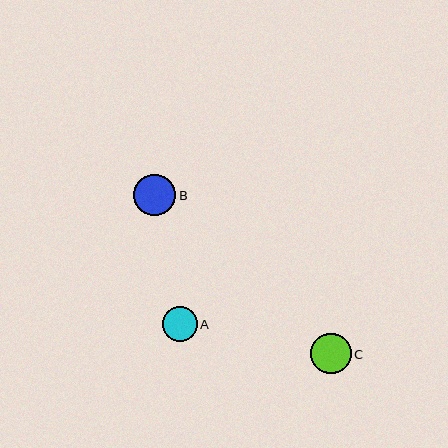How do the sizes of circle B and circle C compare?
Circle B and circle C are approximately the same size.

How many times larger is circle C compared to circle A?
Circle C is approximately 1.2 times the size of circle A.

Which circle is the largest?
Circle B is the largest with a size of approximately 42 pixels.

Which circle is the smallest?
Circle A is the smallest with a size of approximately 35 pixels.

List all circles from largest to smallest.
From largest to smallest: B, C, A.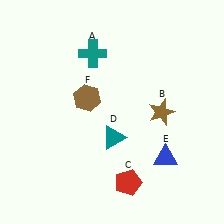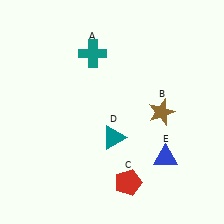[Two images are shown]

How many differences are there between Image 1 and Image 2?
There is 1 difference between the two images.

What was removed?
The brown hexagon (F) was removed in Image 2.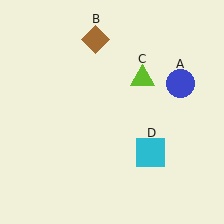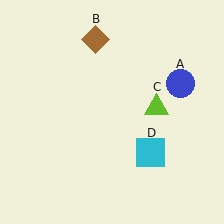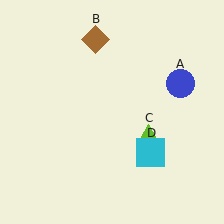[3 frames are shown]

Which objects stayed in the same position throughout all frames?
Blue circle (object A) and brown diamond (object B) and cyan square (object D) remained stationary.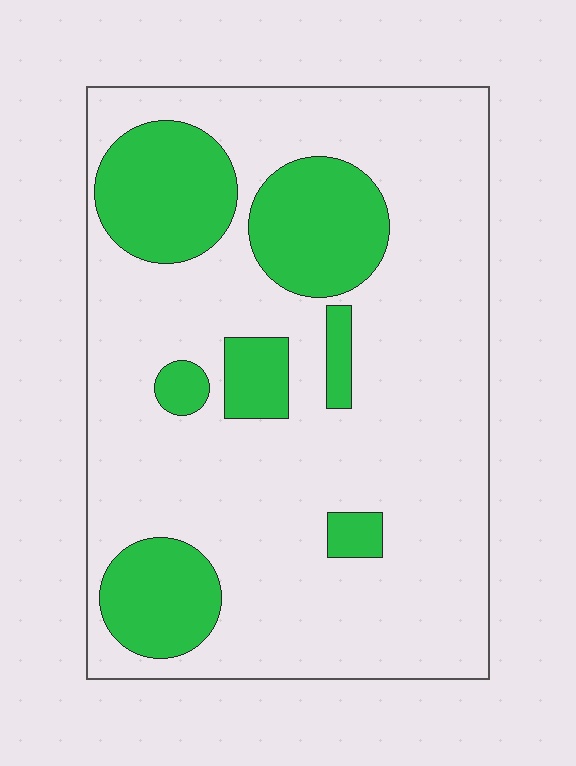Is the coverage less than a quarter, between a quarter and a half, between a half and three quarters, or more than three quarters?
Less than a quarter.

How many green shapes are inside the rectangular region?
7.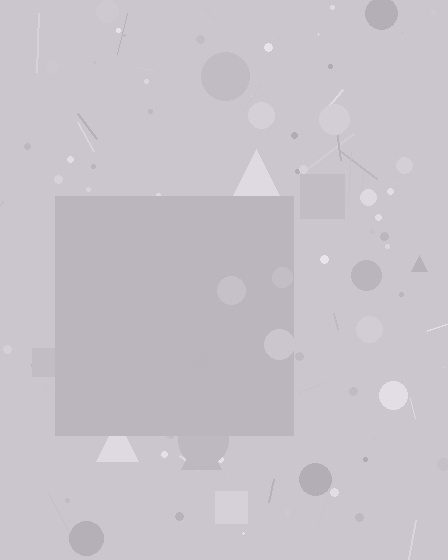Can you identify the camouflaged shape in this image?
The camouflaged shape is a square.